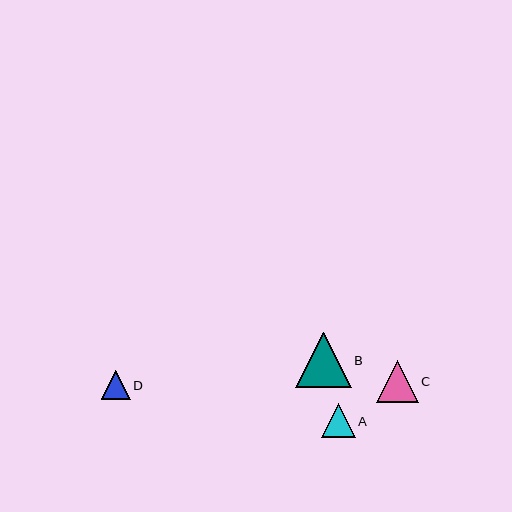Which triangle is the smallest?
Triangle D is the smallest with a size of approximately 29 pixels.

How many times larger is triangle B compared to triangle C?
Triangle B is approximately 1.3 times the size of triangle C.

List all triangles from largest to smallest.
From largest to smallest: B, C, A, D.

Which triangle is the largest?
Triangle B is the largest with a size of approximately 55 pixels.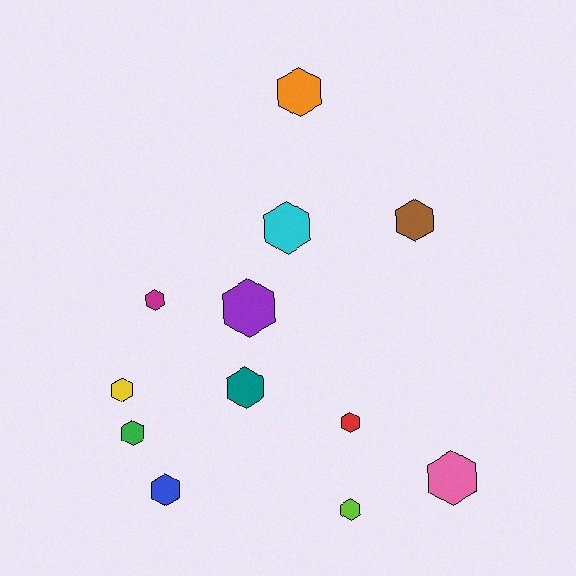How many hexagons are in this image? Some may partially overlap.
There are 12 hexagons.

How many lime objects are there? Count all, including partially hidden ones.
There is 1 lime object.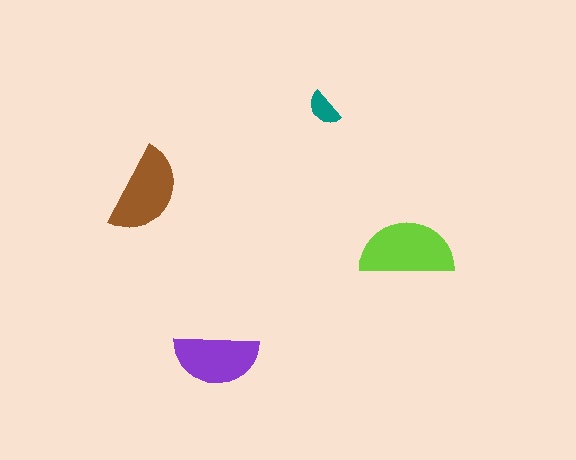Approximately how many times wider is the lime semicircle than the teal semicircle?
About 2.5 times wider.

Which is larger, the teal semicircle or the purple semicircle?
The purple one.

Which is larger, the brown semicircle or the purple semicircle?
The brown one.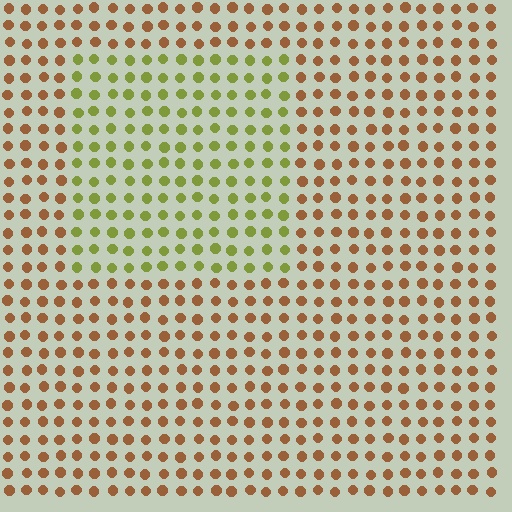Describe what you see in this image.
The image is filled with small brown elements in a uniform arrangement. A rectangle-shaped region is visible where the elements are tinted to a slightly different hue, forming a subtle color boundary.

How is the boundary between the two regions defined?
The boundary is defined purely by a slight shift in hue (about 53 degrees). Spacing, size, and orientation are identical on both sides.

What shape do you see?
I see a rectangle.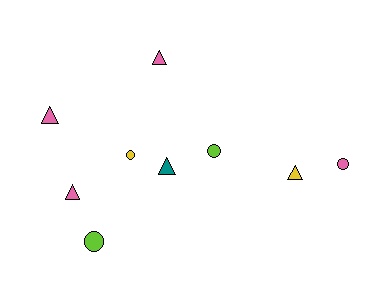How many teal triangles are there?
There is 1 teal triangle.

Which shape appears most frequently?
Triangle, with 5 objects.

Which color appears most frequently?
Pink, with 4 objects.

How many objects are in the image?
There are 9 objects.